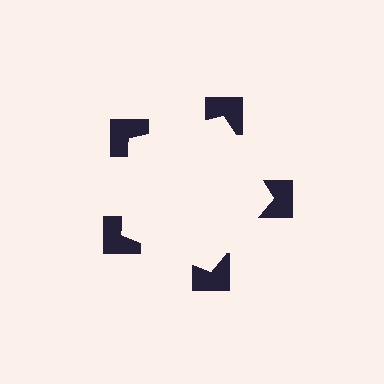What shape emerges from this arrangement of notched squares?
An illusory pentagon — its edges are inferred from the aligned wedge cuts in the notched squares, not physically drawn.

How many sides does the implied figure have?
5 sides.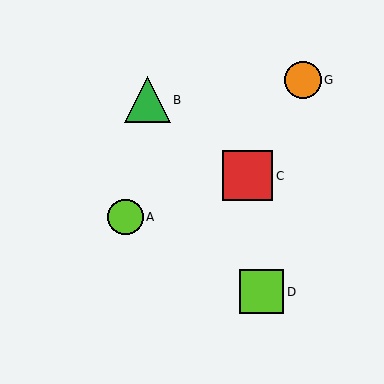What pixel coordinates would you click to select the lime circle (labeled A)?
Click at (125, 217) to select the lime circle A.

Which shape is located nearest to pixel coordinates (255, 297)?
The lime square (labeled D) at (261, 292) is nearest to that location.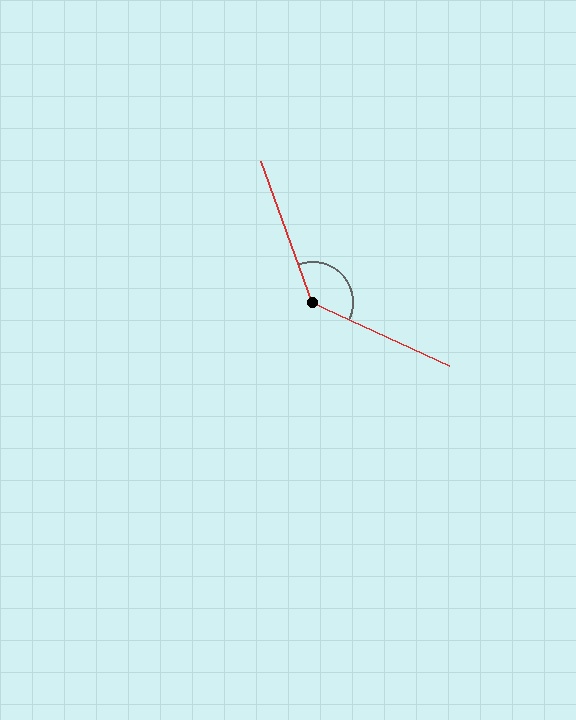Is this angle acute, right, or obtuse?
It is obtuse.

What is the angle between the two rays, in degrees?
Approximately 135 degrees.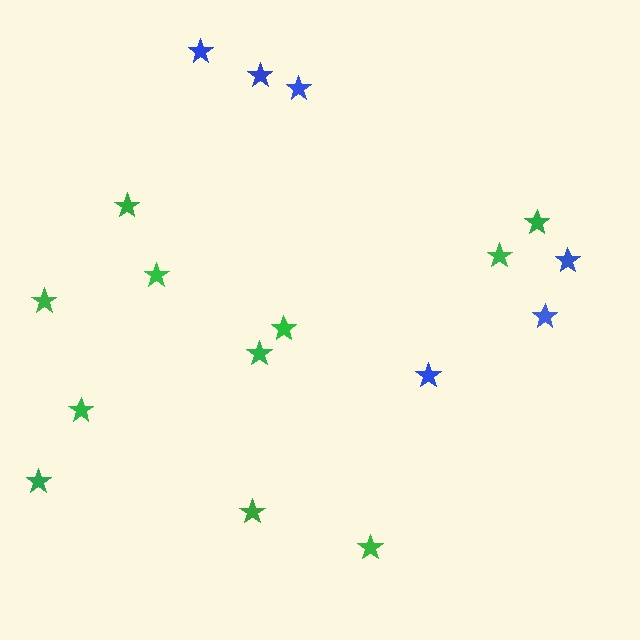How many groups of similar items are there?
There are 2 groups: one group of blue stars (6) and one group of green stars (11).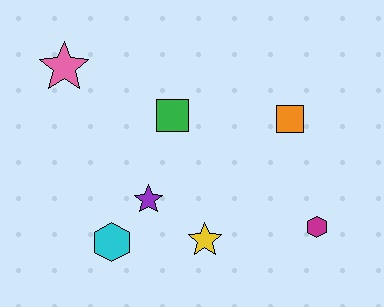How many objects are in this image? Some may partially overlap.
There are 7 objects.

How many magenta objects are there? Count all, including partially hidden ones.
There is 1 magenta object.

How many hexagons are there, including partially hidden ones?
There are 2 hexagons.